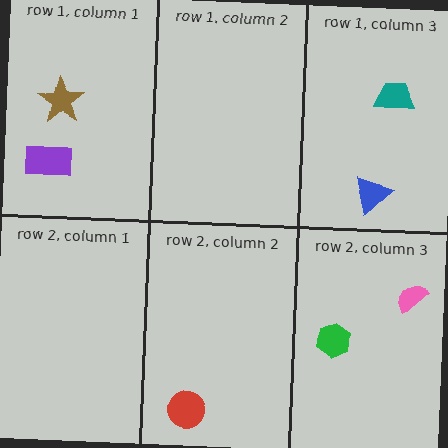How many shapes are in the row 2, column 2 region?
1.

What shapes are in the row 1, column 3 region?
The teal trapezoid, the blue triangle.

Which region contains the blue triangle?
The row 1, column 3 region.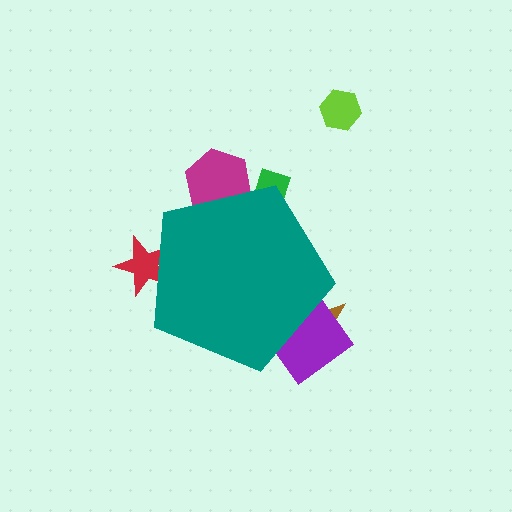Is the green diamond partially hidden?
Yes, the green diamond is partially hidden behind the teal pentagon.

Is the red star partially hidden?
Yes, the red star is partially hidden behind the teal pentagon.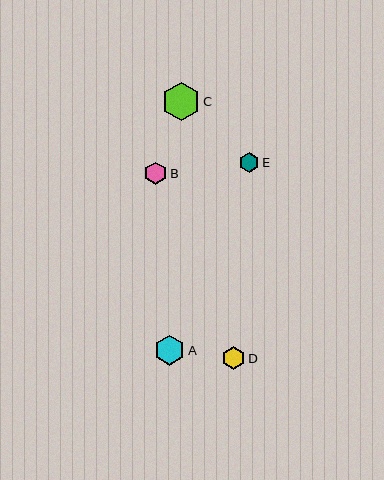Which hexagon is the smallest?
Hexagon E is the smallest with a size of approximately 20 pixels.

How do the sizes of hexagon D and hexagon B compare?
Hexagon D and hexagon B are approximately the same size.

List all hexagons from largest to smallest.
From largest to smallest: C, A, D, B, E.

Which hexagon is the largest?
Hexagon C is the largest with a size of approximately 38 pixels.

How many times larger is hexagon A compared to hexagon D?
Hexagon A is approximately 1.3 times the size of hexagon D.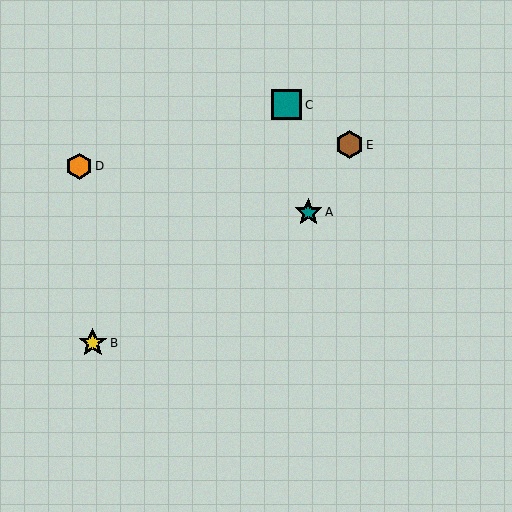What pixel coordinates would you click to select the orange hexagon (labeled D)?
Click at (79, 166) to select the orange hexagon D.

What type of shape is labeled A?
Shape A is a teal star.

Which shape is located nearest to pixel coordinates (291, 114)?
The teal square (labeled C) at (287, 105) is nearest to that location.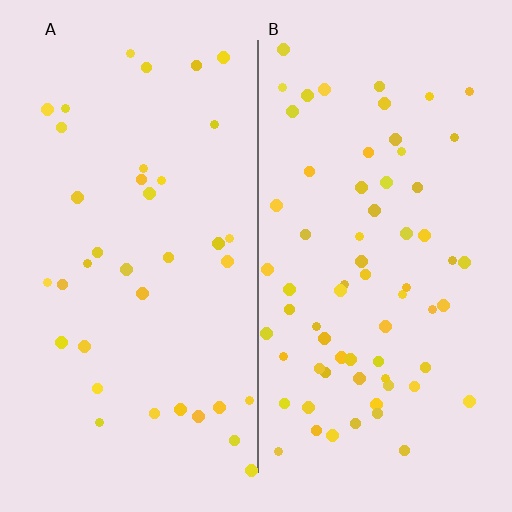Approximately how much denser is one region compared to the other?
Approximately 1.8× — region B over region A.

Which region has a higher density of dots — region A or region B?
B (the right).